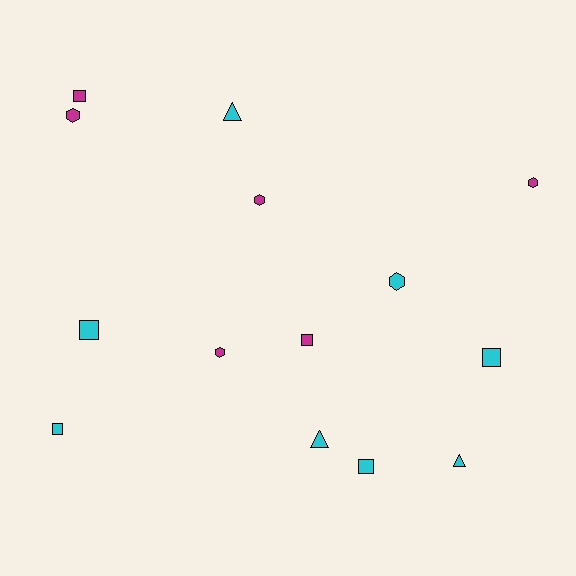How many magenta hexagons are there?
There are 4 magenta hexagons.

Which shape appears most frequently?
Square, with 6 objects.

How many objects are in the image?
There are 14 objects.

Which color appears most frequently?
Cyan, with 8 objects.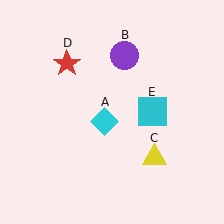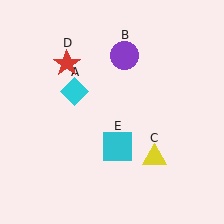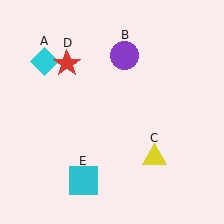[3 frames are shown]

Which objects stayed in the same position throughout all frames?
Purple circle (object B) and yellow triangle (object C) and red star (object D) remained stationary.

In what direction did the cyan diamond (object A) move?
The cyan diamond (object A) moved up and to the left.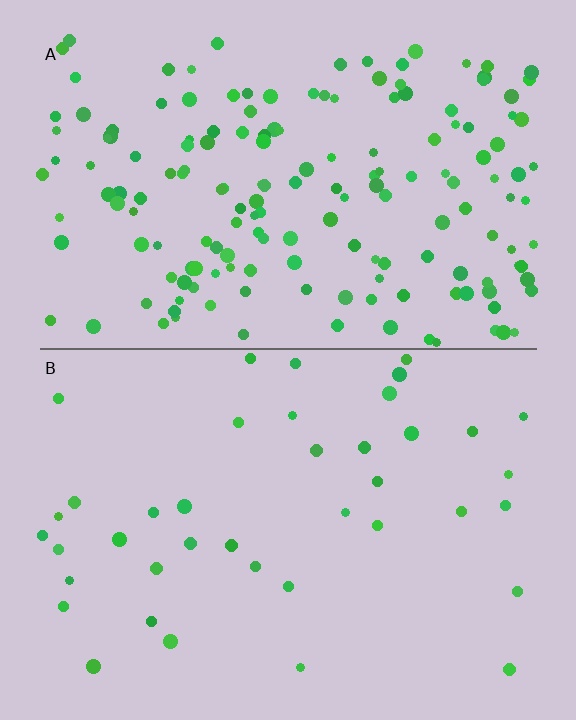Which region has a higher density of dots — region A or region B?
A (the top).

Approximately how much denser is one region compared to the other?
Approximately 4.2× — region A over region B.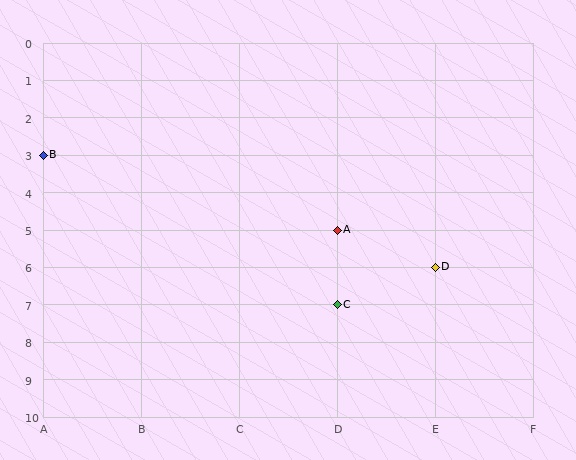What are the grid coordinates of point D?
Point D is at grid coordinates (E, 6).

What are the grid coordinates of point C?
Point C is at grid coordinates (D, 7).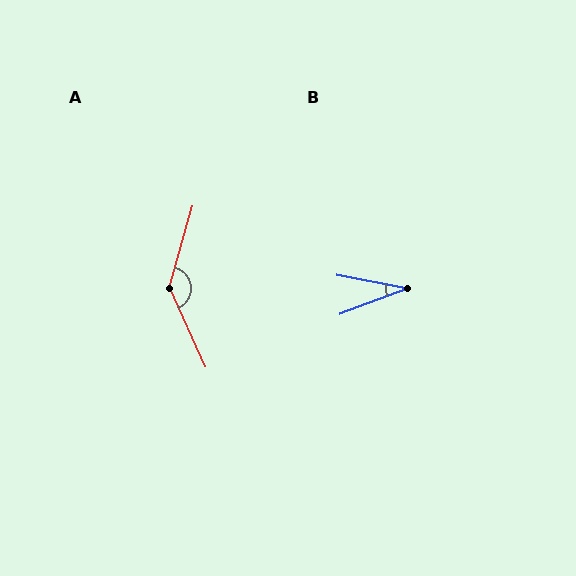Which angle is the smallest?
B, at approximately 31 degrees.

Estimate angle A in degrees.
Approximately 140 degrees.